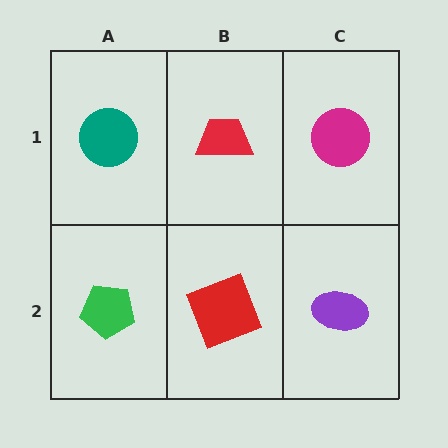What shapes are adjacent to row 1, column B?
A red square (row 2, column B), a teal circle (row 1, column A), a magenta circle (row 1, column C).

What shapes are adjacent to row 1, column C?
A purple ellipse (row 2, column C), a red trapezoid (row 1, column B).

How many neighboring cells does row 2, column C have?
2.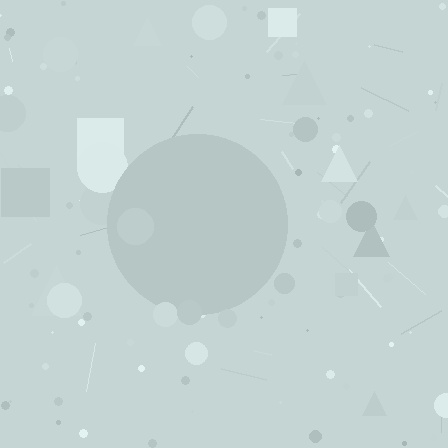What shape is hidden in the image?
A circle is hidden in the image.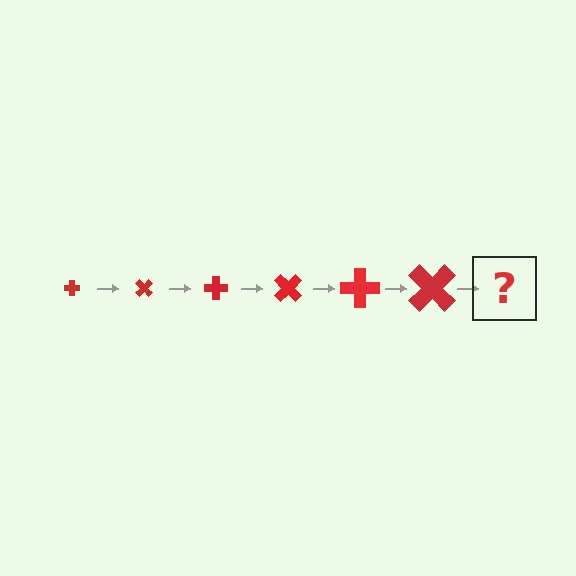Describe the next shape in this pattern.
It should be a cross, larger than the previous one and rotated 270 degrees from the start.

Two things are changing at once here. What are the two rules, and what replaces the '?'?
The two rules are that the cross grows larger each step and it rotates 45 degrees each step. The '?' should be a cross, larger than the previous one and rotated 270 degrees from the start.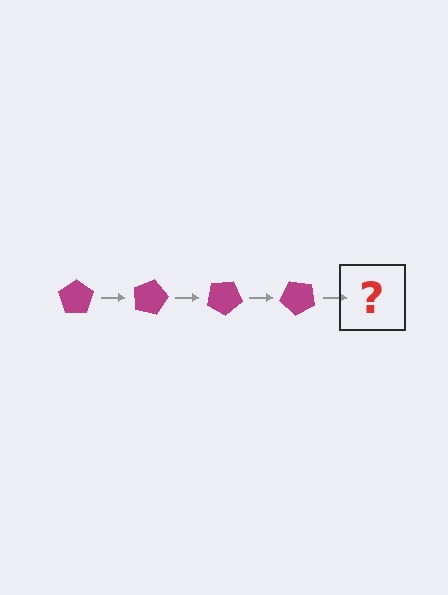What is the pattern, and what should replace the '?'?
The pattern is that the pentagon rotates 15 degrees each step. The '?' should be a magenta pentagon rotated 60 degrees.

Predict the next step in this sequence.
The next step is a magenta pentagon rotated 60 degrees.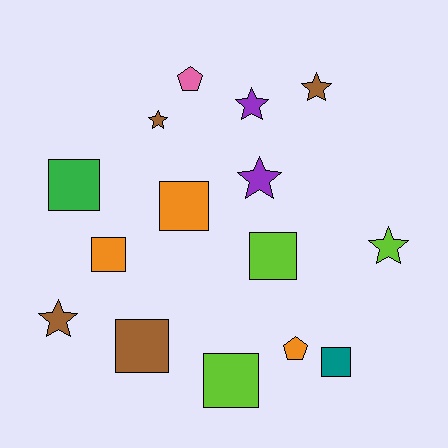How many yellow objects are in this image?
There are no yellow objects.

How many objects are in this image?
There are 15 objects.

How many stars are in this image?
There are 6 stars.